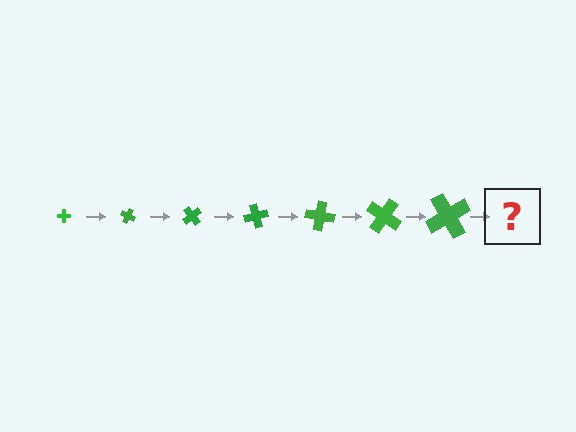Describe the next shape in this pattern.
It should be a cross, larger than the previous one and rotated 175 degrees from the start.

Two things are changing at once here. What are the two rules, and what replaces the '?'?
The two rules are that the cross grows larger each step and it rotates 25 degrees each step. The '?' should be a cross, larger than the previous one and rotated 175 degrees from the start.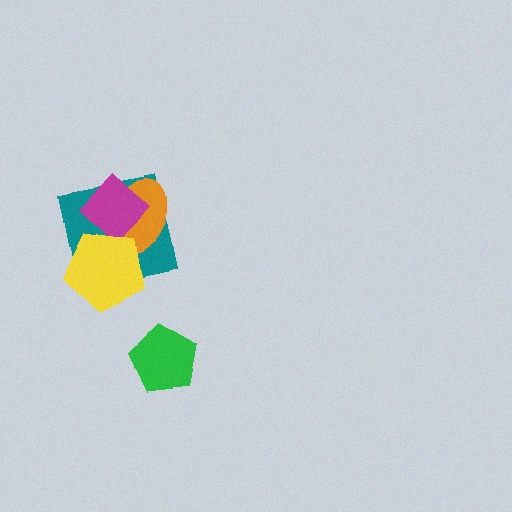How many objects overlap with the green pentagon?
0 objects overlap with the green pentagon.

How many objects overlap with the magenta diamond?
3 objects overlap with the magenta diamond.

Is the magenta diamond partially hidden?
Yes, it is partially covered by another shape.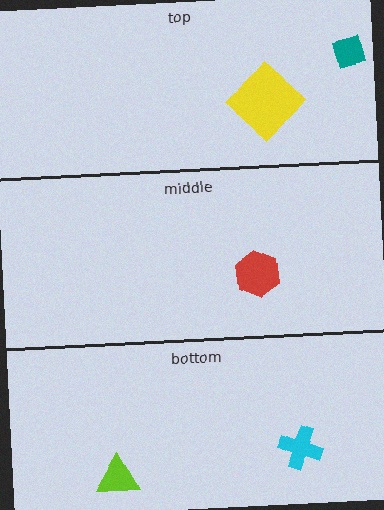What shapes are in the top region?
The yellow diamond, the teal square.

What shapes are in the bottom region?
The cyan cross, the lime triangle.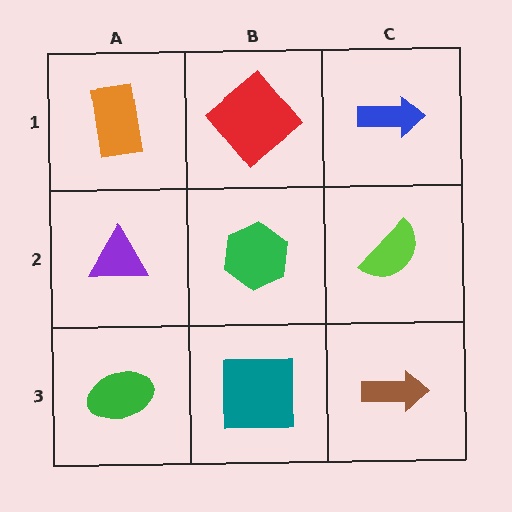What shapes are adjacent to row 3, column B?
A green hexagon (row 2, column B), a green ellipse (row 3, column A), a brown arrow (row 3, column C).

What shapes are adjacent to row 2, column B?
A red diamond (row 1, column B), a teal square (row 3, column B), a purple triangle (row 2, column A), a lime semicircle (row 2, column C).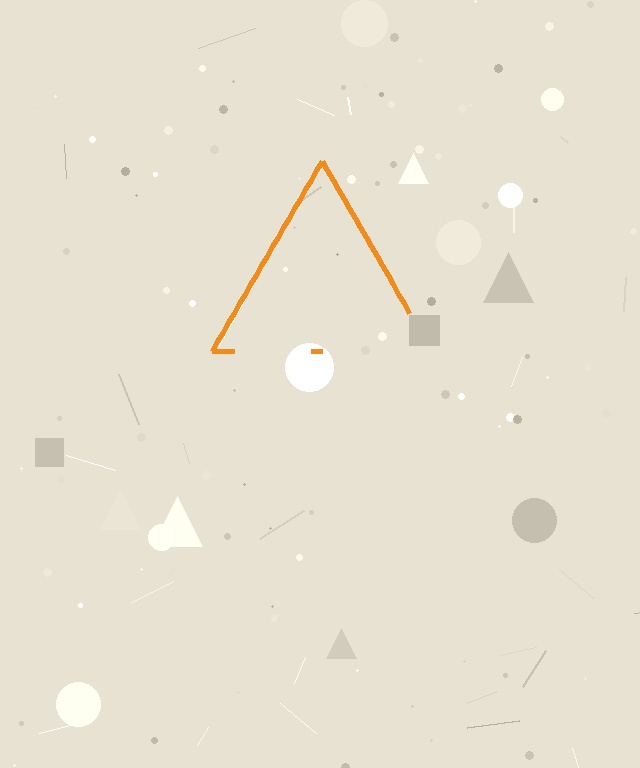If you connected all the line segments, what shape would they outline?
They would outline a triangle.